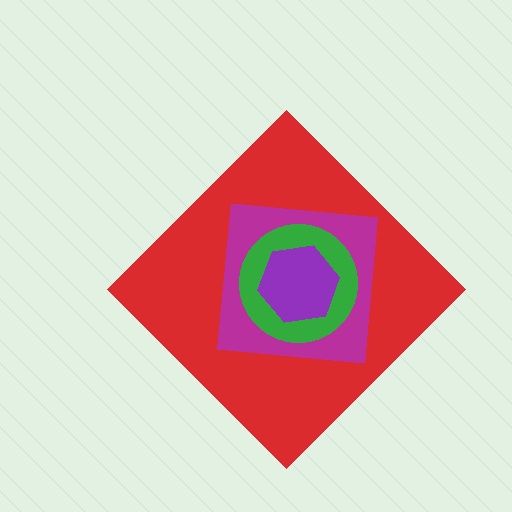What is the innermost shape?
The purple hexagon.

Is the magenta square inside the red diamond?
Yes.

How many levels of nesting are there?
4.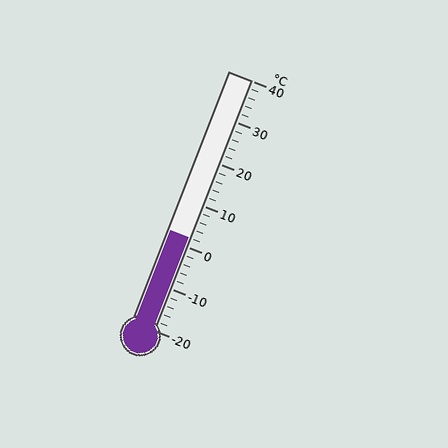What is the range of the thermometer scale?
The thermometer scale ranges from -20°C to 40°C.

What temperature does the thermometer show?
The thermometer shows approximately 2°C.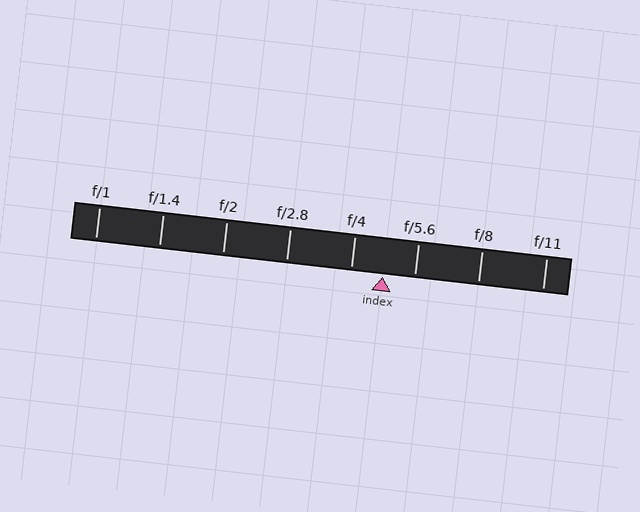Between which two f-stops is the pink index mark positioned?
The index mark is between f/4 and f/5.6.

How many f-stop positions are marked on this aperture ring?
There are 8 f-stop positions marked.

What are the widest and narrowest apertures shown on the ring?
The widest aperture shown is f/1 and the narrowest is f/11.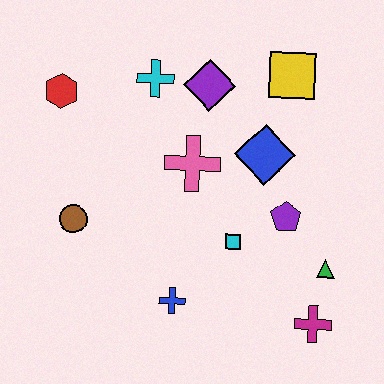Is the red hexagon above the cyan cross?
No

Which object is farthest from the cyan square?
The red hexagon is farthest from the cyan square.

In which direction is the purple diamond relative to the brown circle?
The purple diamond is above the brown circle.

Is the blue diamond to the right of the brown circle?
Yes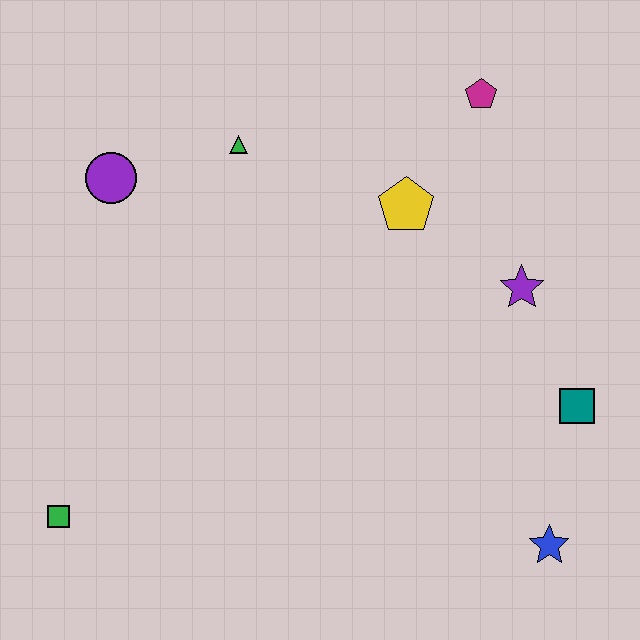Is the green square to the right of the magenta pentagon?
No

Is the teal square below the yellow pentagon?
Yes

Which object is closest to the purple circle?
The green triangle is closest to the purple circle.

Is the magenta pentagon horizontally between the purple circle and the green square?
No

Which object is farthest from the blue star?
The purple circle is farthest from the blue star.